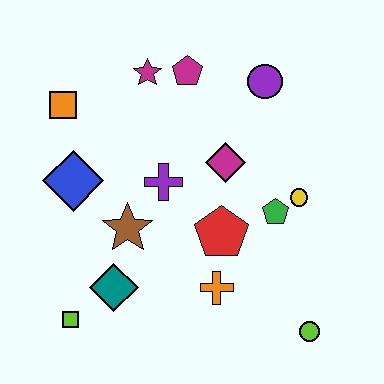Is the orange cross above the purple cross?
No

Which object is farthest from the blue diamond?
The lime circle is farthest from the blue diamond.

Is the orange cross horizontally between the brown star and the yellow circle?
Yes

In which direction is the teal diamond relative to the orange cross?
The teal diamond is to the left of the orange cross.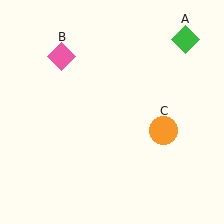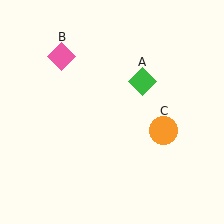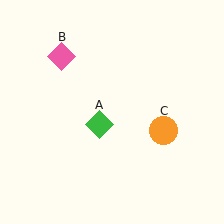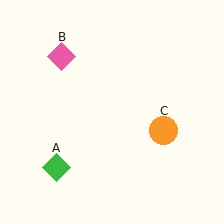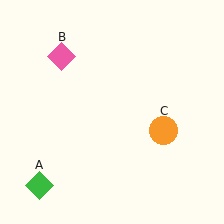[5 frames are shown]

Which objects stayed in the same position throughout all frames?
Pink diamond (object B) and orange circle (object C) remained stationary.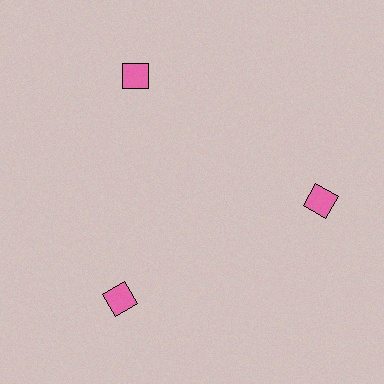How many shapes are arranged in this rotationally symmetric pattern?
There are 3 shapes, arranged in 3 groups of 1.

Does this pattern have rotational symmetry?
Yes, this pattern has 3-fold rotational symmetry. It looks the same after rotating 120 degrees around the center.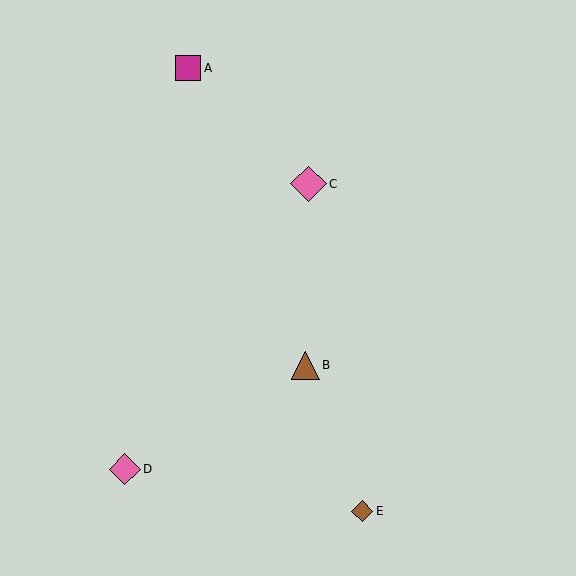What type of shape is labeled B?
Shape B is a brown triangle.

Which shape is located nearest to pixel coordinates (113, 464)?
The pink diamond (labeled D) at (125, 469) is nearest to that location.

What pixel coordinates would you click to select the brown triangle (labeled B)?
Click at (305, 365) to select the brown triangle B.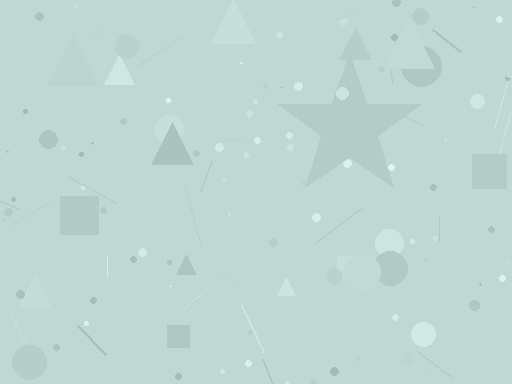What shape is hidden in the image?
A star is hidden in the image.